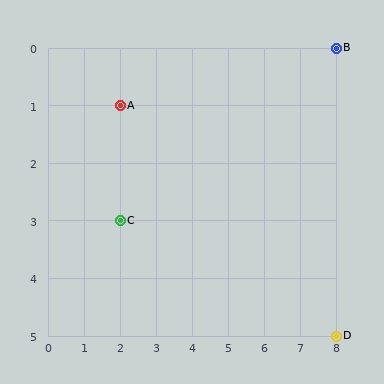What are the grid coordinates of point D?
Point D is at grid coordinates (8, 5).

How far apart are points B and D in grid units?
Points B and D are 5 rows apart.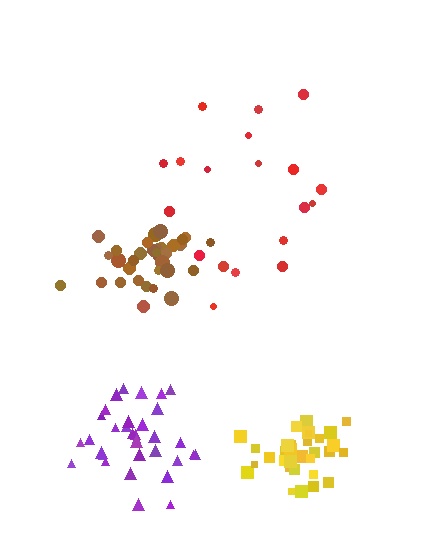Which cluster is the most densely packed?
Yellow.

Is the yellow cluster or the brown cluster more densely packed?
Yellow.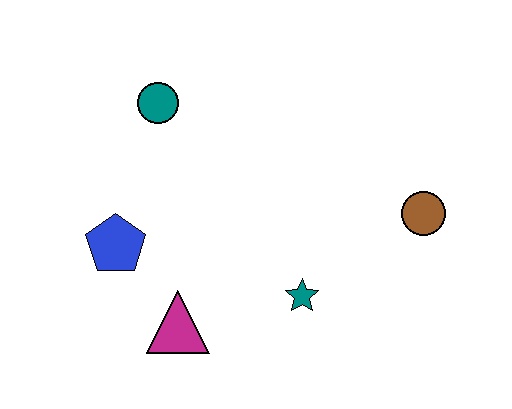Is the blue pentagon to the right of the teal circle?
No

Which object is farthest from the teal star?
The teal circle is farthest from the teal star.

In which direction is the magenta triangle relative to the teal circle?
The magenta triangle is below the teal circle.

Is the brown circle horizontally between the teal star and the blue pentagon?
No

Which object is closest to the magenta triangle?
The blue pentagon is closest to the magenta triangle.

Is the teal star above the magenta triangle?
Yes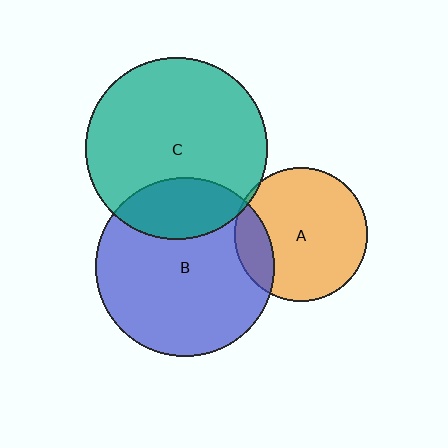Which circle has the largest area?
Circle C (teal).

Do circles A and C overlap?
Yes.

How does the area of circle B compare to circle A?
Approximately 1.8 times.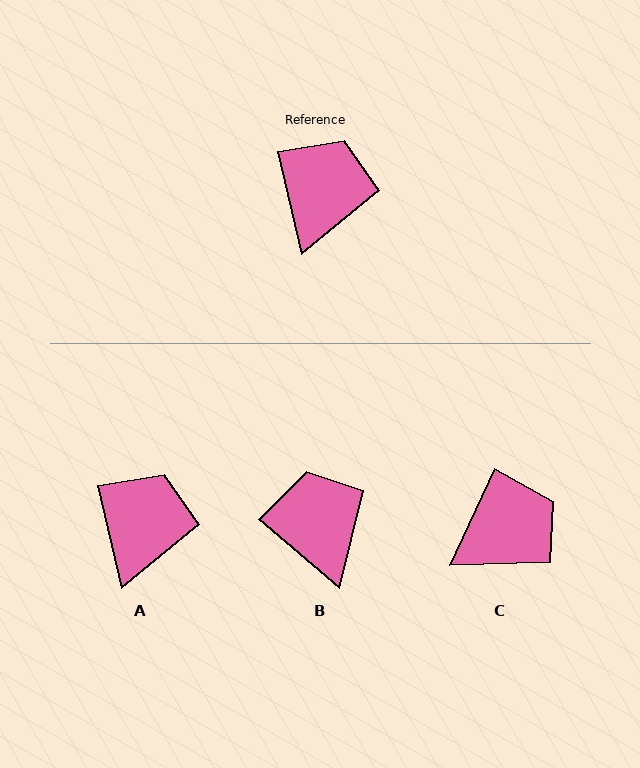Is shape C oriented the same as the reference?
No, it is off by about 38 degrees.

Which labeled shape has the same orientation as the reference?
A.